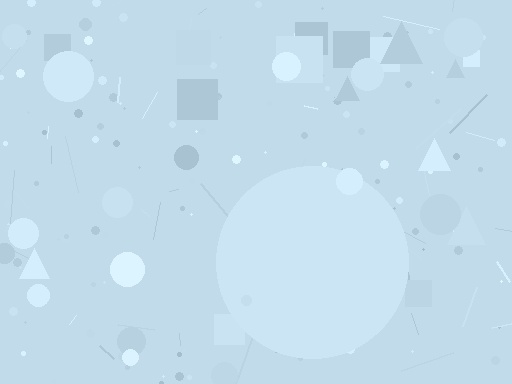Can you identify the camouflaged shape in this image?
The camouflaged shape is a circle.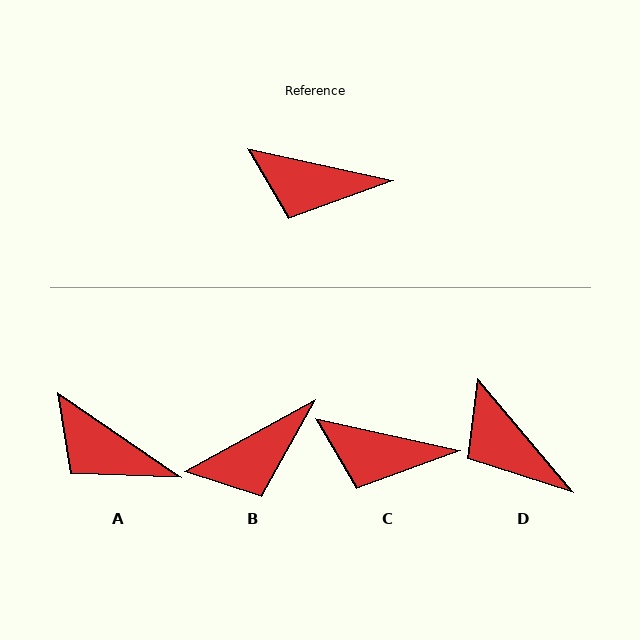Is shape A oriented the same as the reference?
No, it is off by about 22 degrees.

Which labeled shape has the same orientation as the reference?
C.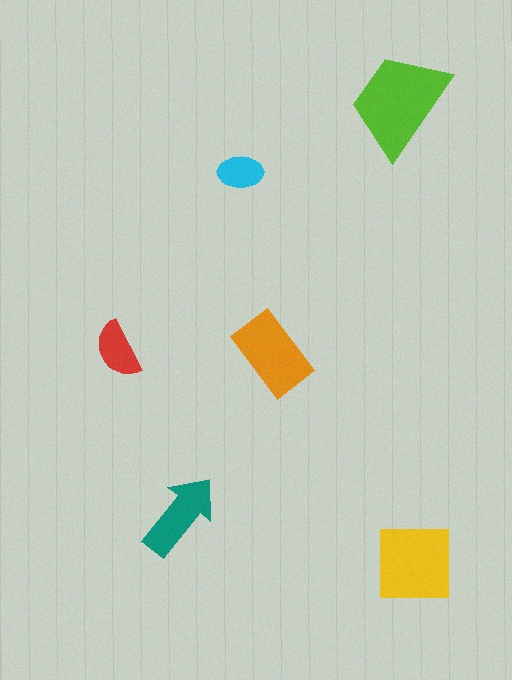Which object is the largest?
The lime trapezoid.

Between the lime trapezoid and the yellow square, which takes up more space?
The lime trapezoid.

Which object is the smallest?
The cyan ellipse.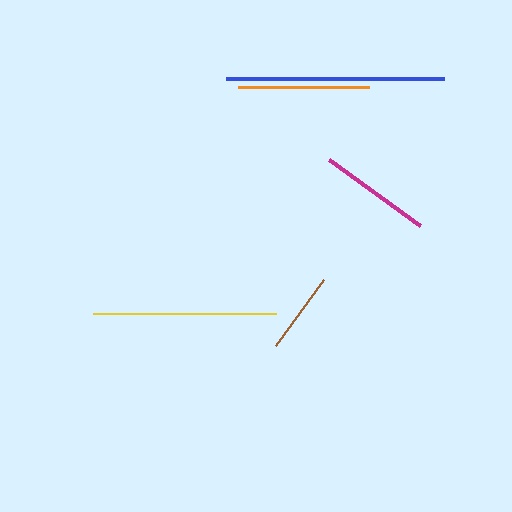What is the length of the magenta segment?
The magenta segment is approximately 112 pixels long.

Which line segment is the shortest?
The brown line is the shortest at approximately 82 pixels.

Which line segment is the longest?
The blue line is the longest at approximately 219 pixels.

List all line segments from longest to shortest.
From longest to shortest: blue, yellow, orange, magenta, brown.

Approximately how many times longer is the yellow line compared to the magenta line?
The yellow line is approximately 1.6 times the length of the magenta line.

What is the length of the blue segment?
The blue segment is approximately 219 pixels long.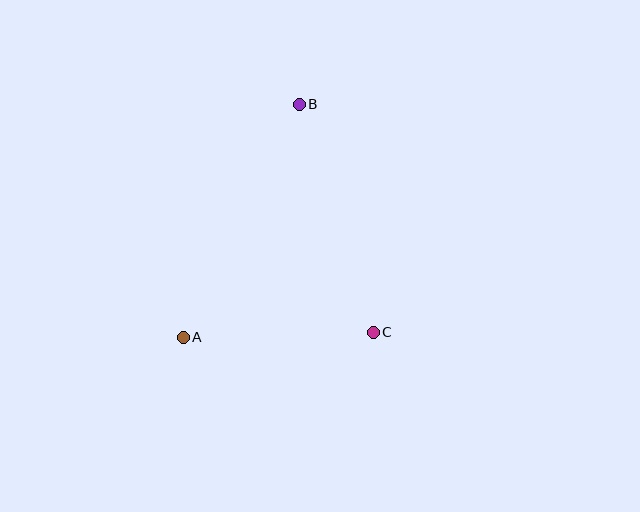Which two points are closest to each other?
Points A and C are closest to each other.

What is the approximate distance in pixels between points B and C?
The distance between B and C is approximately 240 pixels.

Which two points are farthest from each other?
Points A and B are farthest from each other.